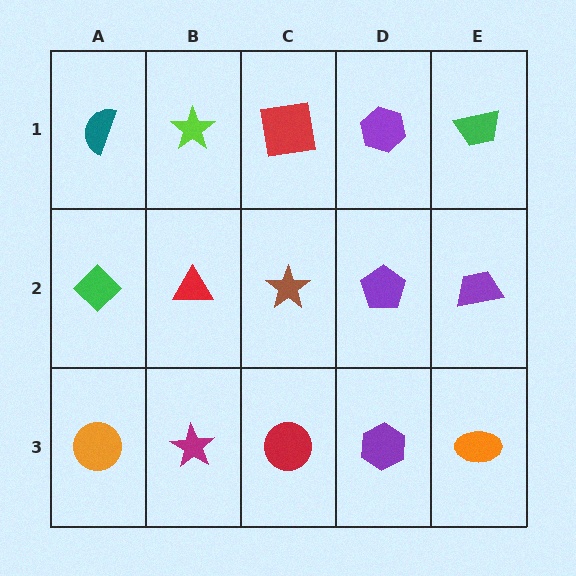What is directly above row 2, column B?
A lime star.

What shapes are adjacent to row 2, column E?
A green trapezoid (row 1, column E), an orange ellipse (row 3, column E), a purple pentagon (row 2, column D).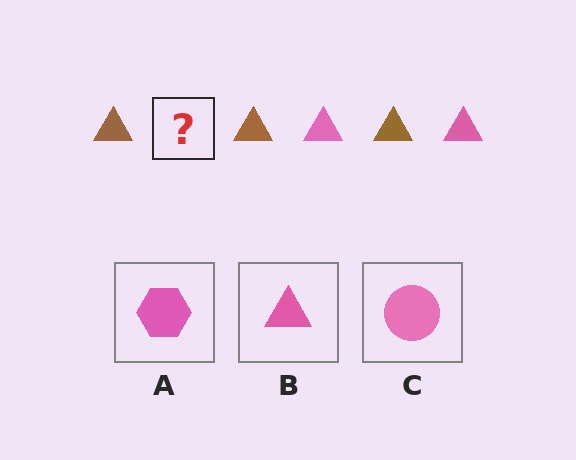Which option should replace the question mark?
Option B.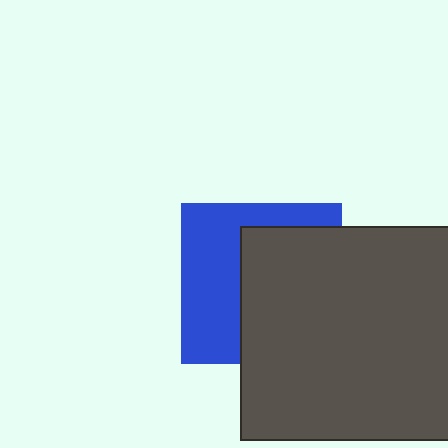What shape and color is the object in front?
The object in front is a dark gray square.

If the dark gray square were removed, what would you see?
You would see the complete blue square.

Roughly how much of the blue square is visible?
About half of it is visible (roughly 45%).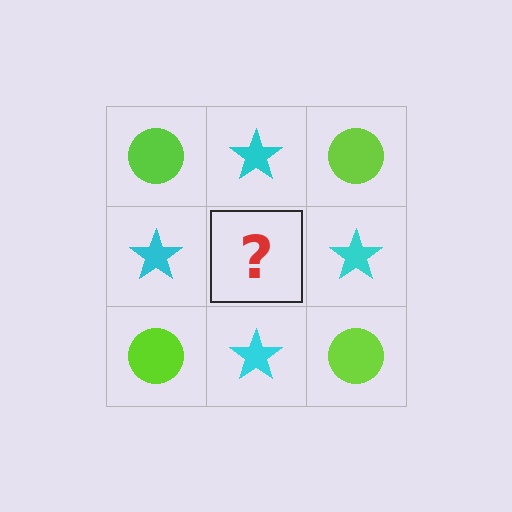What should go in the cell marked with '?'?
The missing cell should contain a lime circle.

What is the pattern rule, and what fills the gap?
The rule is that it alternates lime circle and cyan star in a checkerboard pattern. The gap should be filled with a lime circle.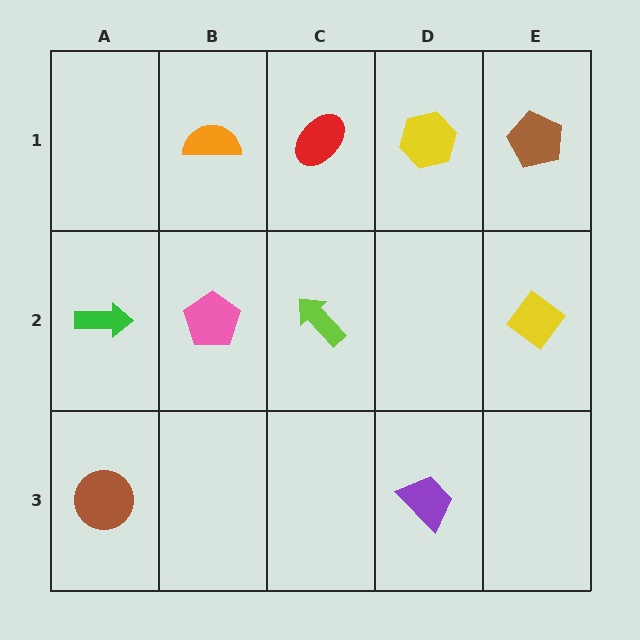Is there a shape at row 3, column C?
No, that cell is empty.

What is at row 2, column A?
A green arrow.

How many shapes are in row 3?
2 shapes.